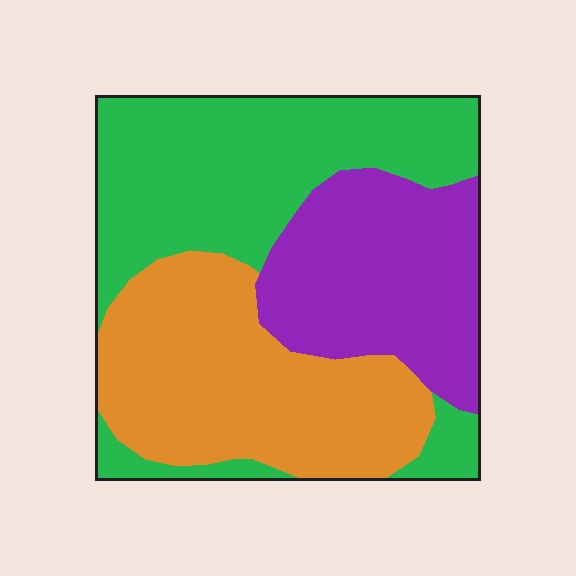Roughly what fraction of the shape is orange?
Orange takes up between a third and a half of the shape.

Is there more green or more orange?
Green.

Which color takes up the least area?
Purple, at roughly 25%.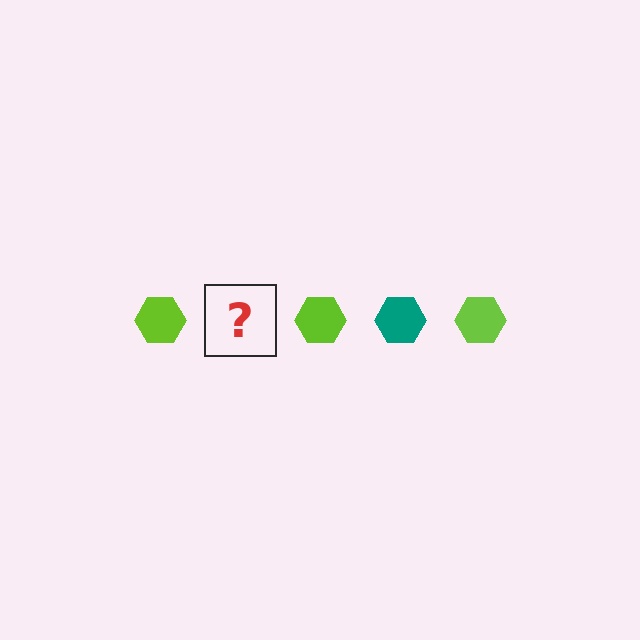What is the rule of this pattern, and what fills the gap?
The rule is that the pattern cycles through lime, teal hexagons. The gap should be filled with a teal hexagon.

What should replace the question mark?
The question mark should be replaced with a teal hexagon.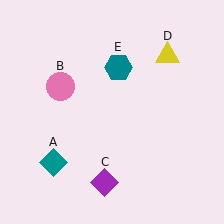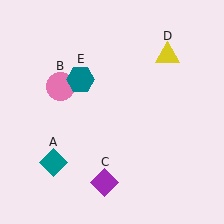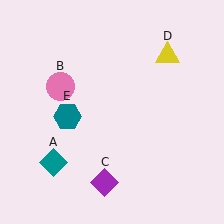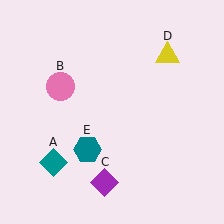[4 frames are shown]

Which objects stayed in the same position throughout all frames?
Teal diamond (object A) and pink circle (object B) and purple diamond (object C) and yellow triangle (object D) remained stationary.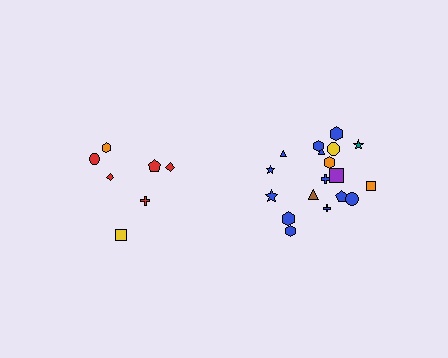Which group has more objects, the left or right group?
The right group.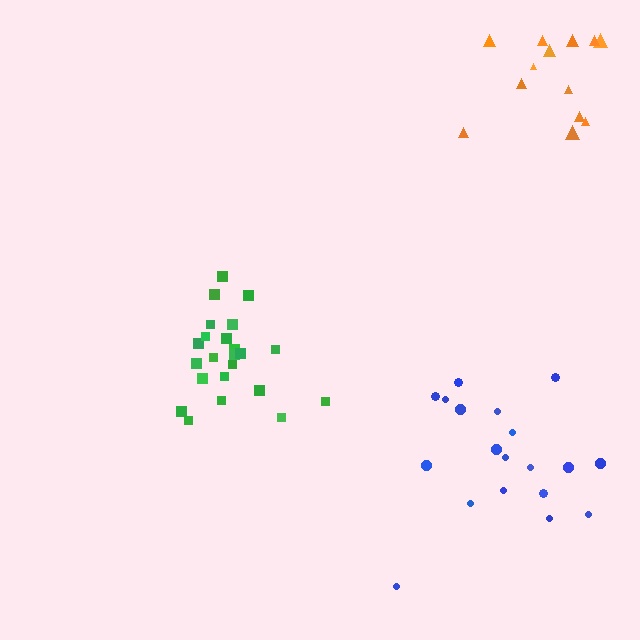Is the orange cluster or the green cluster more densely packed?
Green.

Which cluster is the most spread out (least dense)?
Orange.